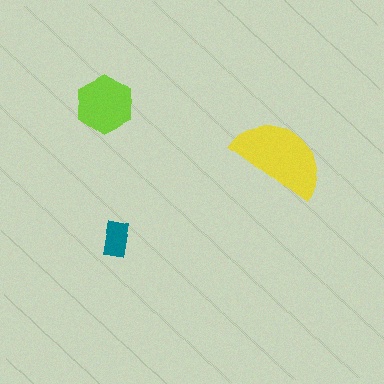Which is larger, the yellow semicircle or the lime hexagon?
The yellow semicircle.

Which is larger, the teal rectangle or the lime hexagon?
The lime hexagon.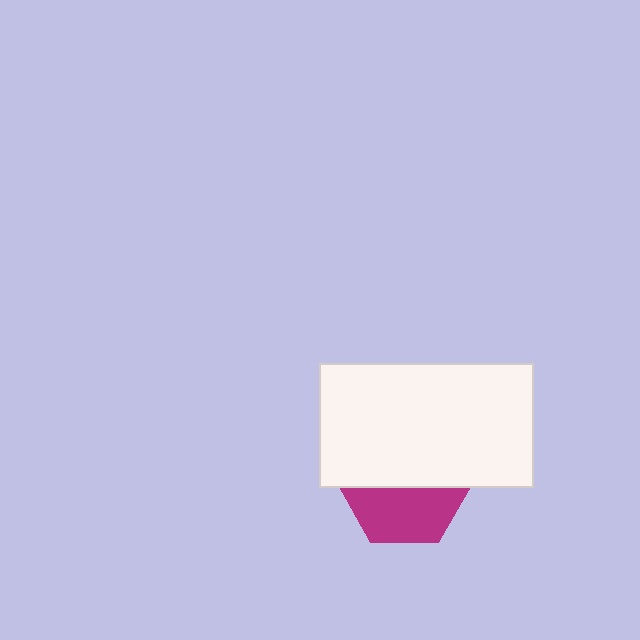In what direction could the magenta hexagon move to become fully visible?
The magenta hexagon could move down. That would shift it out from behind the white rectangle entirely.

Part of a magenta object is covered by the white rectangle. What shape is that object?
It is a hexagon.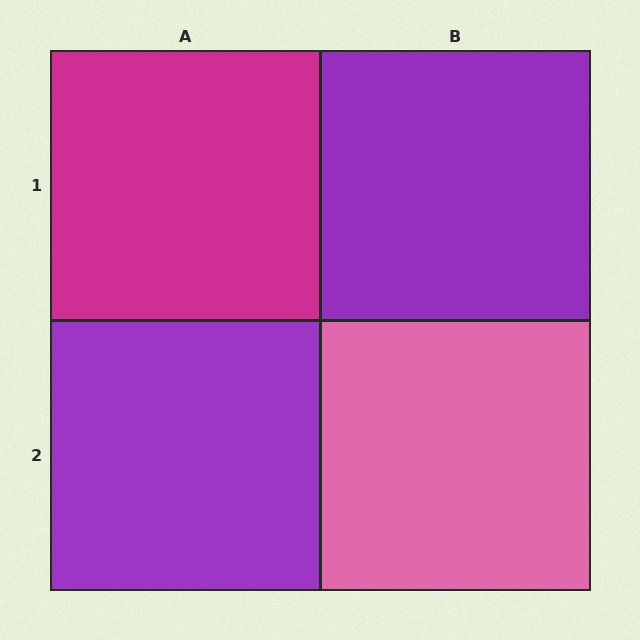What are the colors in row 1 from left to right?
Magenta, purple.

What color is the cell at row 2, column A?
Purple.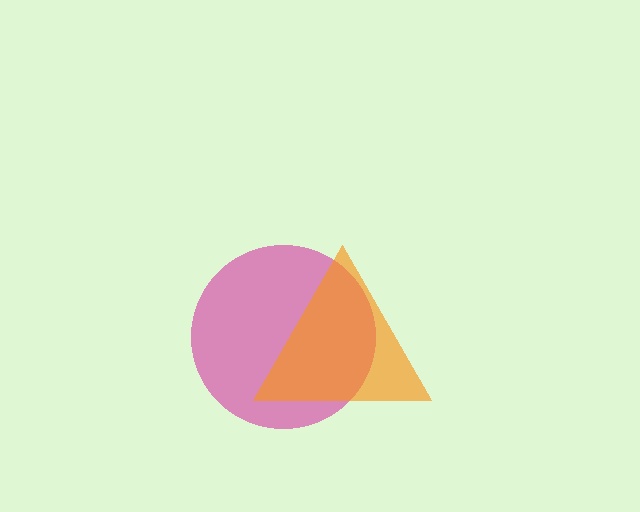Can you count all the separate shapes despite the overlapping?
Yes, there are 2 separate shapes.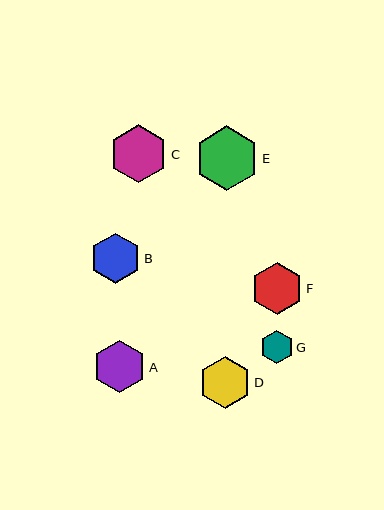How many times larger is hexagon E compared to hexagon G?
Hexagon E is approximately 1.9 times the size of hexagon G.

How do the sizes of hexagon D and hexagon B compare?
Hexagon D and hexagon B are approximately the same size.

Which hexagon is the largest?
Hexagon E is the largest with a size of approximately 64 pixels.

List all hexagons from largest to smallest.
From largest to smallest: E, C, A, F, D, B, G.